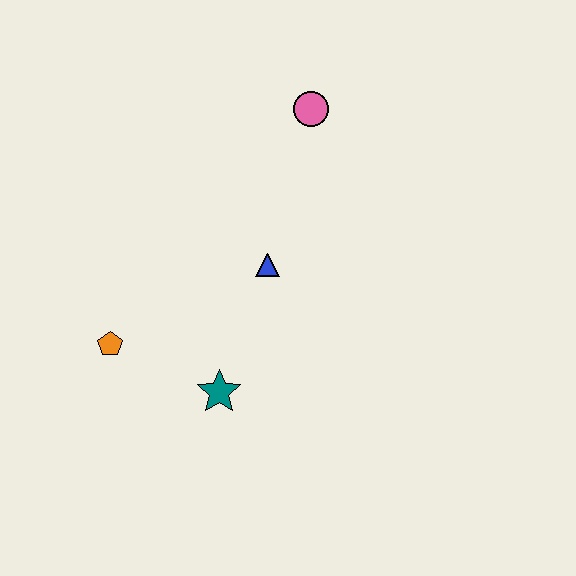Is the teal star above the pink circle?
No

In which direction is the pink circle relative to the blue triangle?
The pink circle is above the blue triangle.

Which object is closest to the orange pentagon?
The teal star is closest to the orange pentagon.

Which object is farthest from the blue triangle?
The orange pentagon is farthest from the blue triangle.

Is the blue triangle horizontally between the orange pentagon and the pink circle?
Yes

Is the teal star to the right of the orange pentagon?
Yes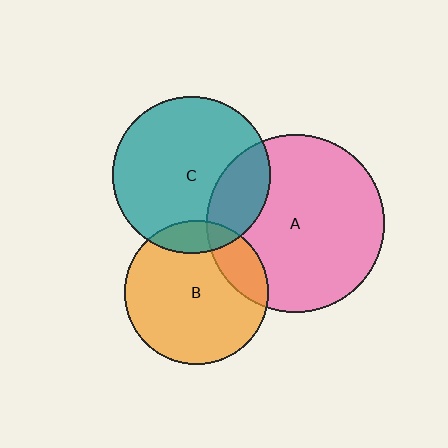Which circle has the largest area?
Circle A (pink).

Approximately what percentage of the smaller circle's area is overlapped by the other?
Approximately 15%.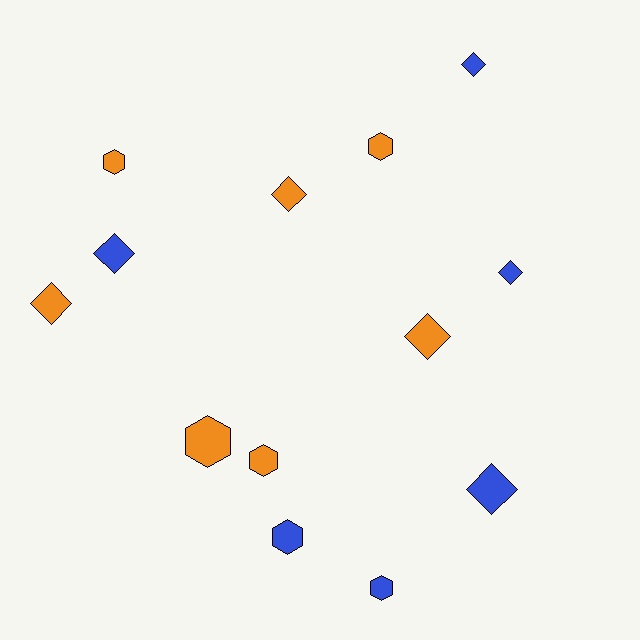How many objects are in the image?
There are 13 objects.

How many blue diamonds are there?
There are 4 blue diamonds.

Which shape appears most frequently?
Diamond, with 7 objects.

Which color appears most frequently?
Orange, with 7 objects.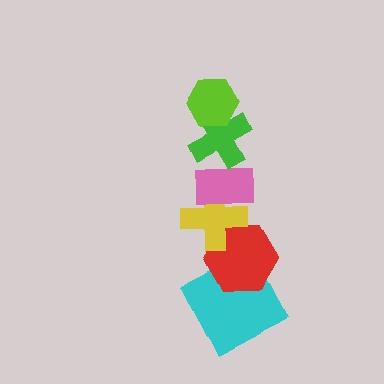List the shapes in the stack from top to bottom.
From top to bottom: the lime hexagon, the green cross, the pink rectangle, the yellow cross, the red hexagon, the cyan square.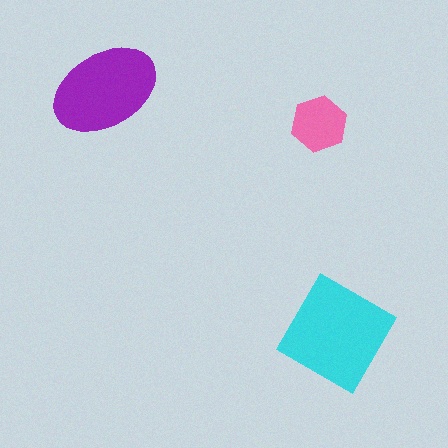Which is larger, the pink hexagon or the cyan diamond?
The cyan diamond.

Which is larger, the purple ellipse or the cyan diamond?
The cyan diamond.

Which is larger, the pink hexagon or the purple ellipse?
The purple ellipse.